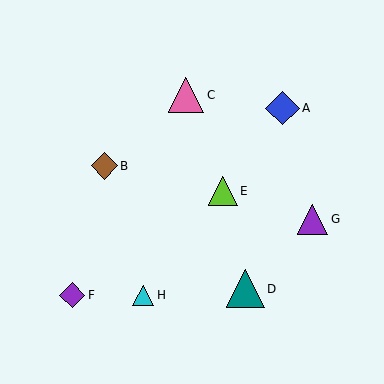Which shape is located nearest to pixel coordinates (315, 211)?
The purple triangle (labeled G) at (312, 219) is nearest to that location.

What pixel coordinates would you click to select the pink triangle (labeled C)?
Click at (186, 95) to select the pink triangle C.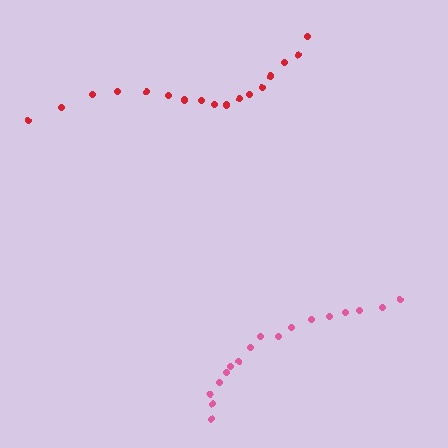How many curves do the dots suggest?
There are 2 distinct paths.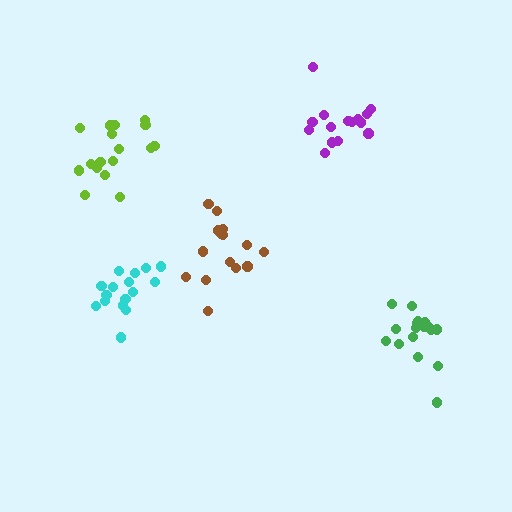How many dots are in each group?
Group 1: 15 dots, Group 2: 15 dots, Group 3: 16 dots, Group 4: 18 dots, Group 5: 17 dots (81 total).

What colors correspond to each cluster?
The clusters are colored: brown, purple, cyan, green, lime.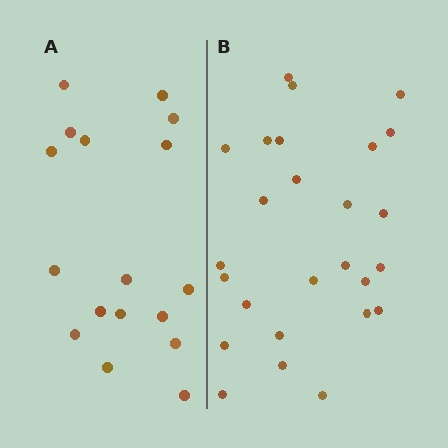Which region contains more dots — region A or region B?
Region B (the right region) has more dots.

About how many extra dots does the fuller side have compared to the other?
Region B has roughly 8 or so more dots than region A.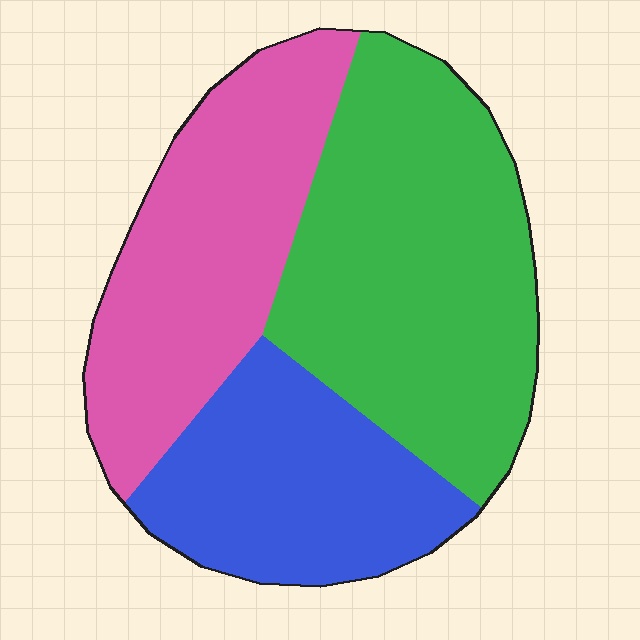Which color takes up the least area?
Blue, at roughly 25%.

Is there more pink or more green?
Green.